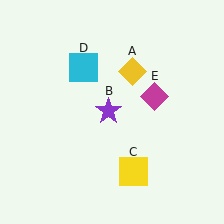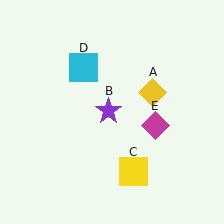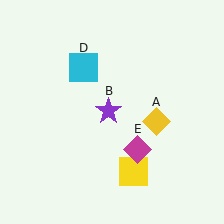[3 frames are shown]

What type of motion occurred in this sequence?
The yellow diamond (object A), magenta diamond (object E) rotated clockwise around the center of the scene.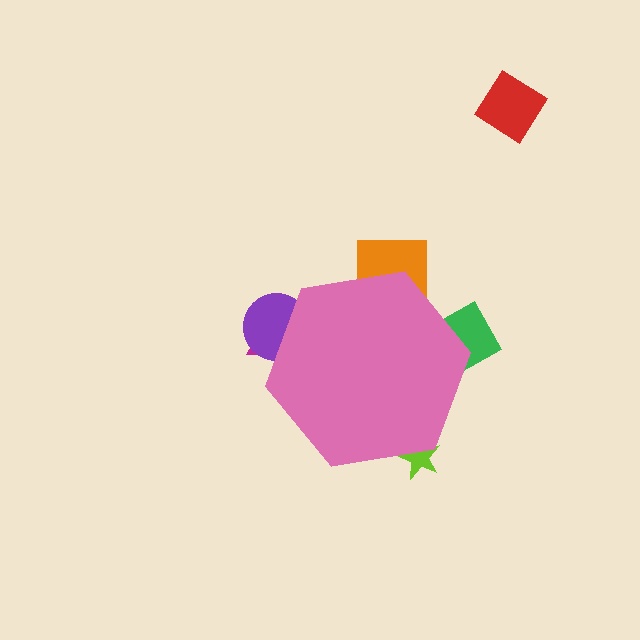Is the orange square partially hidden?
Yes, the orange square is partially hidden behind the pink hexagon.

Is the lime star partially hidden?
Yes, the lime star is partially hidden behind the pink hexagon.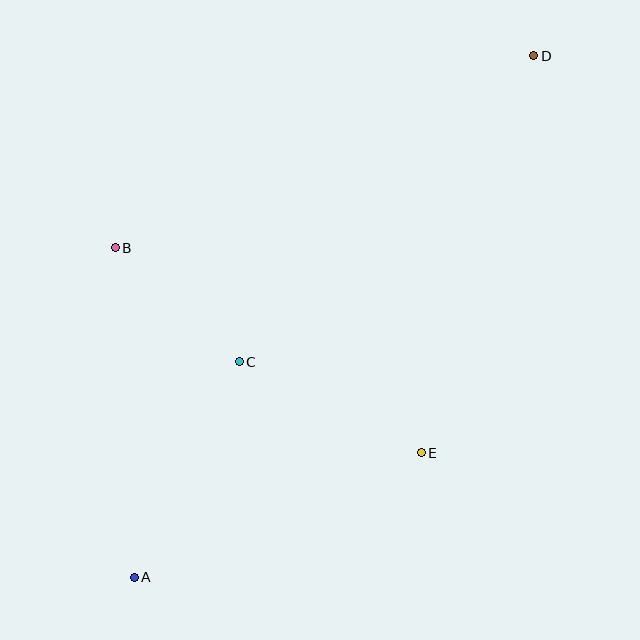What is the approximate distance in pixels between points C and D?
The distance between C and D is approximately 424 pixels.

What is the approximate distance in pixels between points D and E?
The distance between D and E is approximately 412 pixels.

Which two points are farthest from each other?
Points A and D are farthest from each other.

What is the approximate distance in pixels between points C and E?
The distance between C and E is approximately 204 pixels.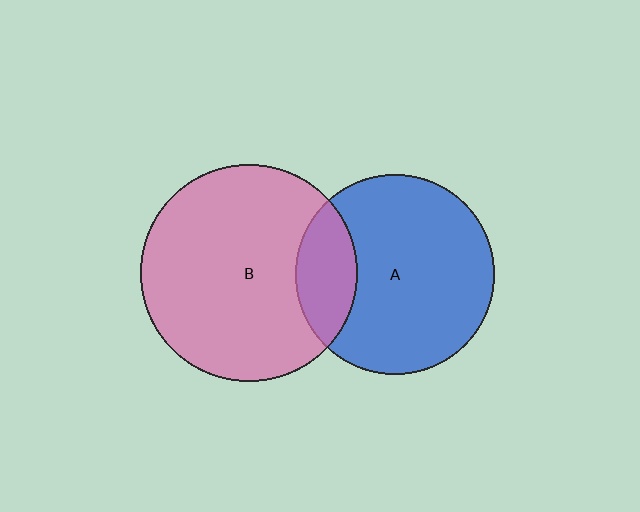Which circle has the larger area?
Circle B (pink).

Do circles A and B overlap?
Yes.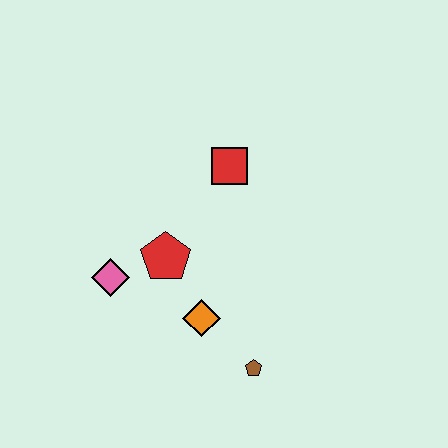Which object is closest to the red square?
The red pentagon is closest to the red square.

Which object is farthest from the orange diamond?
The red square is farthest from the orange diamond.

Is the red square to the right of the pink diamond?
Yes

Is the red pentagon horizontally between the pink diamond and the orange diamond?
Yes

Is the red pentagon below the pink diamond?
No